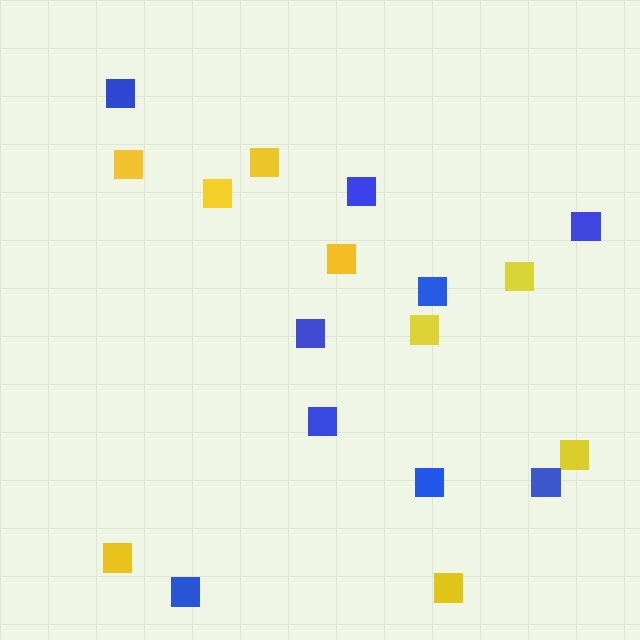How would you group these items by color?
There are 2 groups: one group of yellow squares (9) and one group of blue squares (9).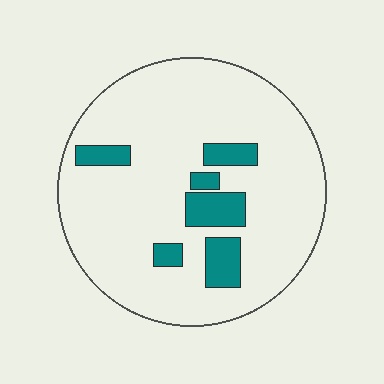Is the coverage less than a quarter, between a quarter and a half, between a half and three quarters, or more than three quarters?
Less than a quarter.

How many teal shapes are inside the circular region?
6.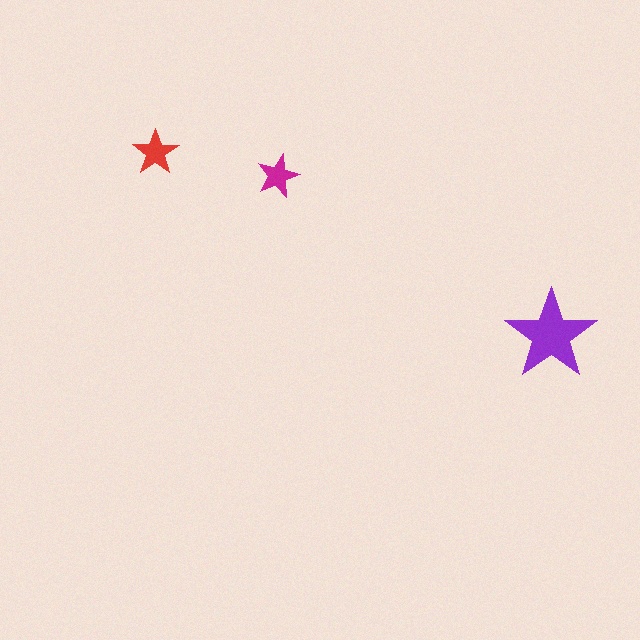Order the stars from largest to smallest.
the purple one, the red one, the magenta one.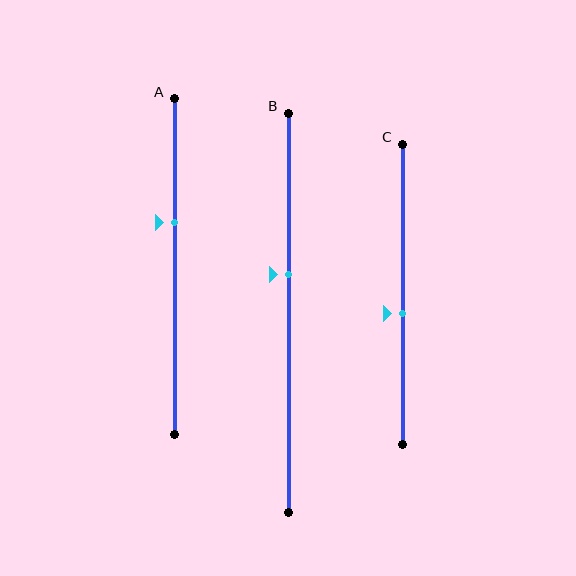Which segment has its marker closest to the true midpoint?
Segment C has its marker closest to the true midpoint.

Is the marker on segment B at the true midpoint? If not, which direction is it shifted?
No, the marker on segment B is shifted upward by about 10% of the segment length.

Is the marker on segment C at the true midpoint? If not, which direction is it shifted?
No, the marker on segment C is shifted downward by about 6% of the segment length.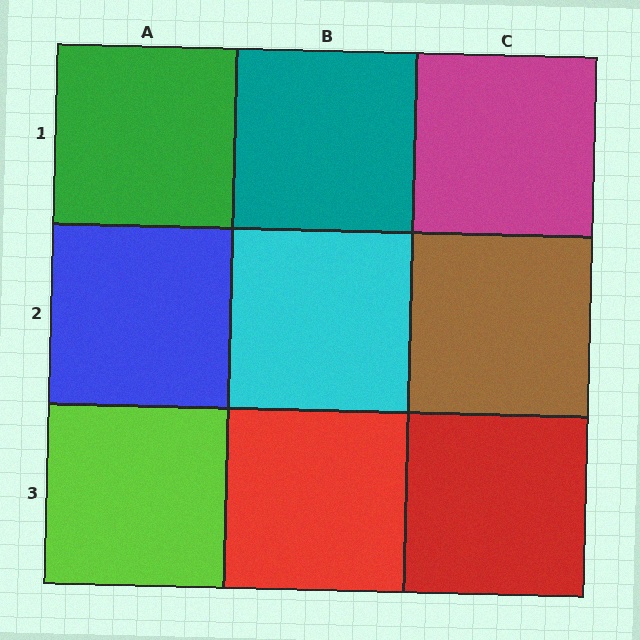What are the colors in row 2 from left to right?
Blue, cyan, brown.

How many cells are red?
2 cells are red.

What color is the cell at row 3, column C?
Red.